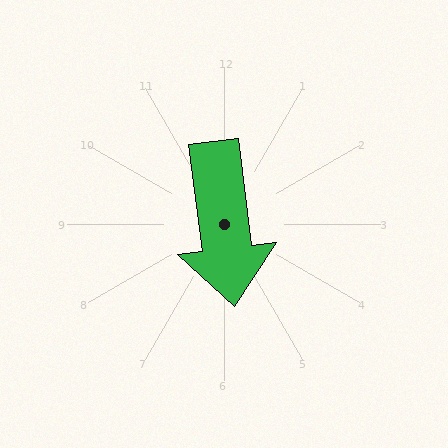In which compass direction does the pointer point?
South.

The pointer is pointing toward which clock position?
Roughly 6 o'clock.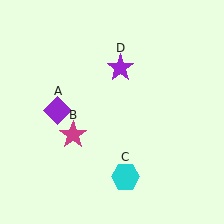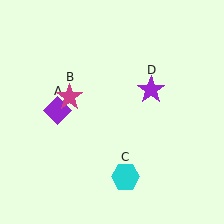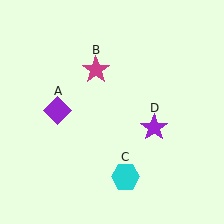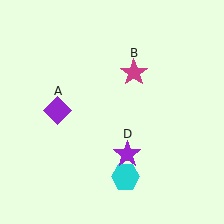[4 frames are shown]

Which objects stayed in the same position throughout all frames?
Purple diamond (object A) and cyan hexagon (object C) remained stationary.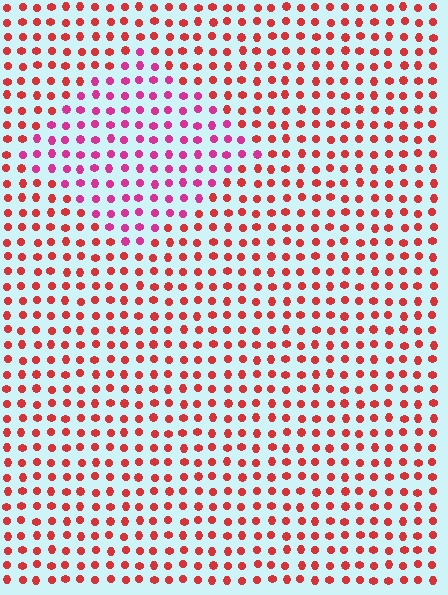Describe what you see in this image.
The image is filled with small red elements in a uniform arrangement. A diamond-shaped region is visible where the elements are tinted to a slightly different hue, forming a subtle color boundary.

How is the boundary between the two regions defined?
The boundary is defined purely by a slight shift in hue (about 35 degrees). Spacing, size, and orientation are identical on both sides.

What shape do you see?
I see a diamond.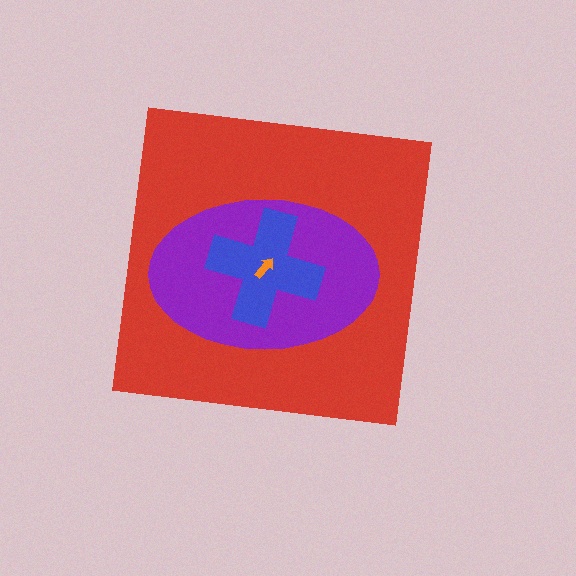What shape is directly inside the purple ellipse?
The blue cross.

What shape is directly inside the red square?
The purple ellipse.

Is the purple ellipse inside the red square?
Yes.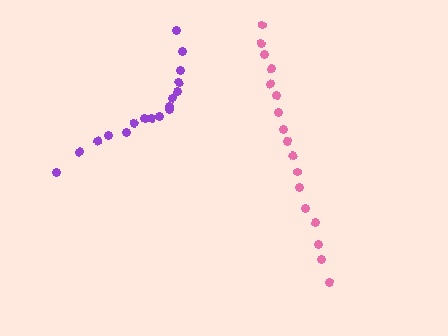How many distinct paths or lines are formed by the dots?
There are 2 distinct paths.